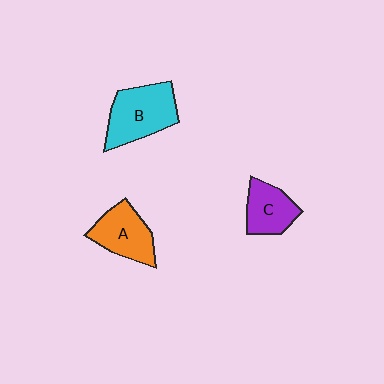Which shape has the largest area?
Shape B (cyan).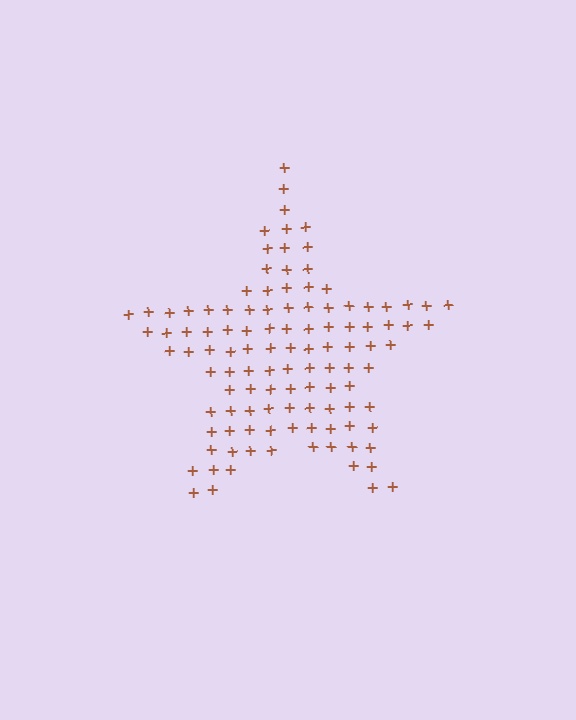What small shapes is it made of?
It is made of small plus signs.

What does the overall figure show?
The overall figure shows a star.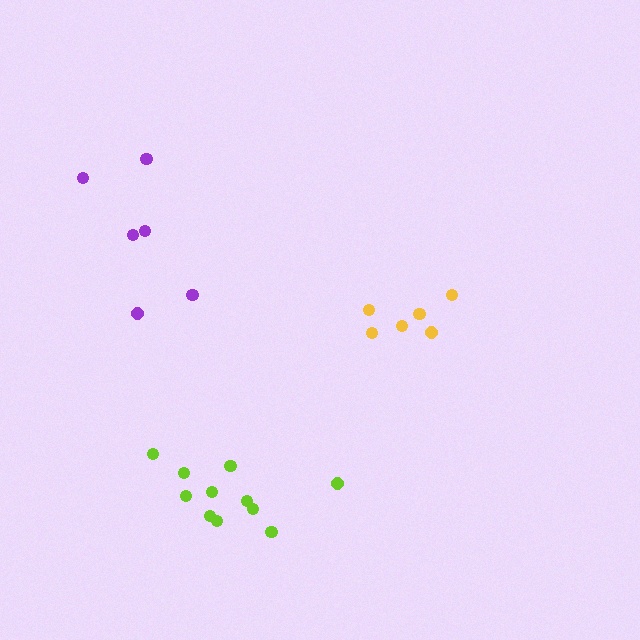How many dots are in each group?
Group 1: 6 dots, Group 2: 11 dots, Group 3: 6 dots (23 total).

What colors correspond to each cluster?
The clusters are colored: yellow, lime, purple.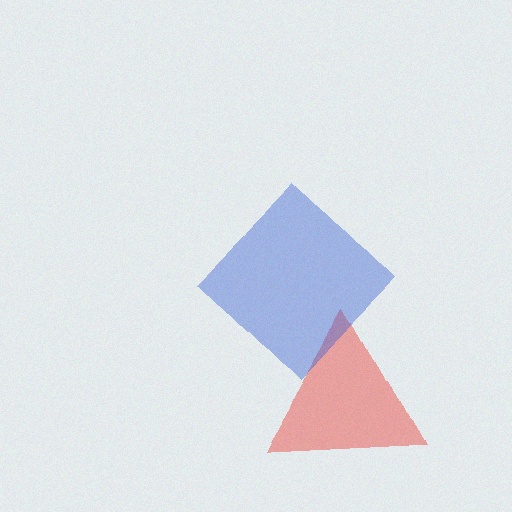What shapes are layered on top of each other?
The layered shapes are: a red triangle, a blue diamond.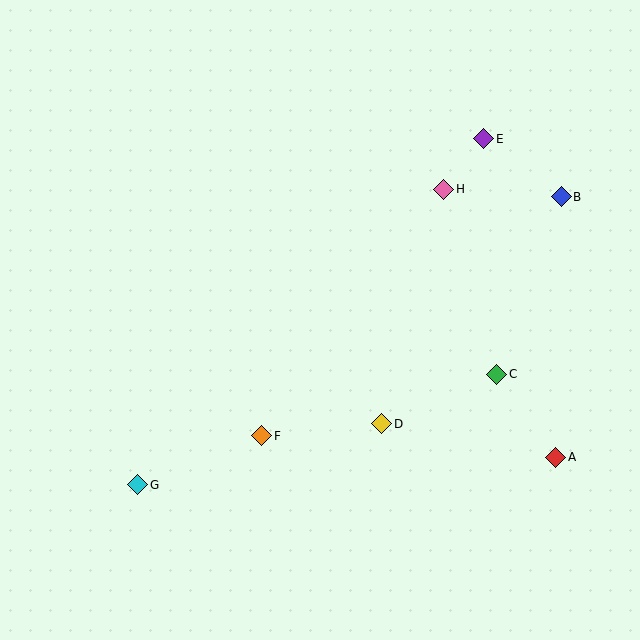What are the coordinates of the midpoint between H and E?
The midpoint between H and E is at (464, 164).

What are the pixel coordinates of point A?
Point A is at (556, 457).